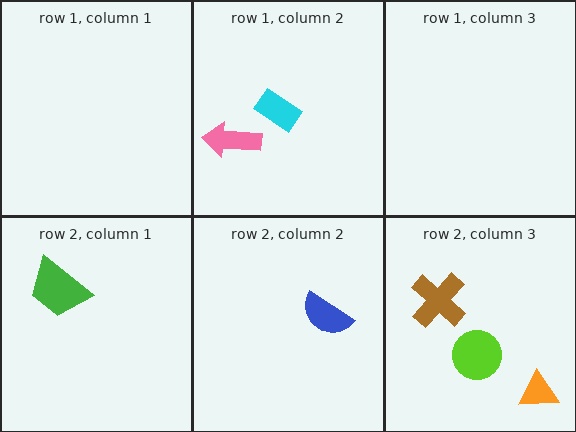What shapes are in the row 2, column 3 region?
The orange triangle, the brown cross, the lime circle.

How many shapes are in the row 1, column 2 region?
2.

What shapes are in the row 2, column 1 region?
The green trapezoid.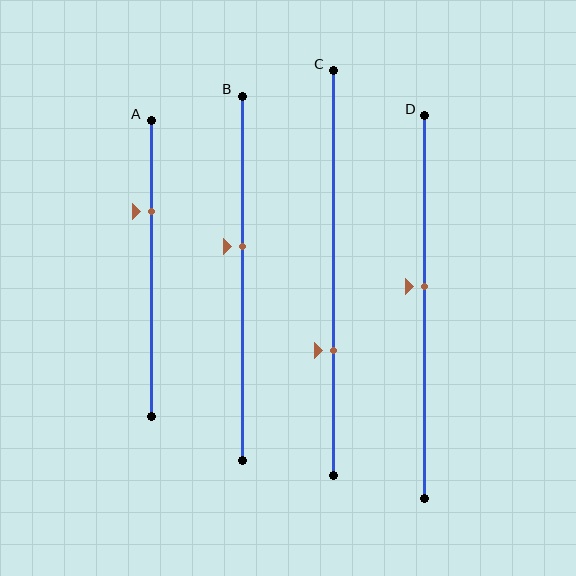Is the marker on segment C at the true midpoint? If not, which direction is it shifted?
No, the marker on segment C is shifted downward by about 19% of the segment length.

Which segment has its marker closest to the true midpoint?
Segment D has its marker closest to the true midpoint.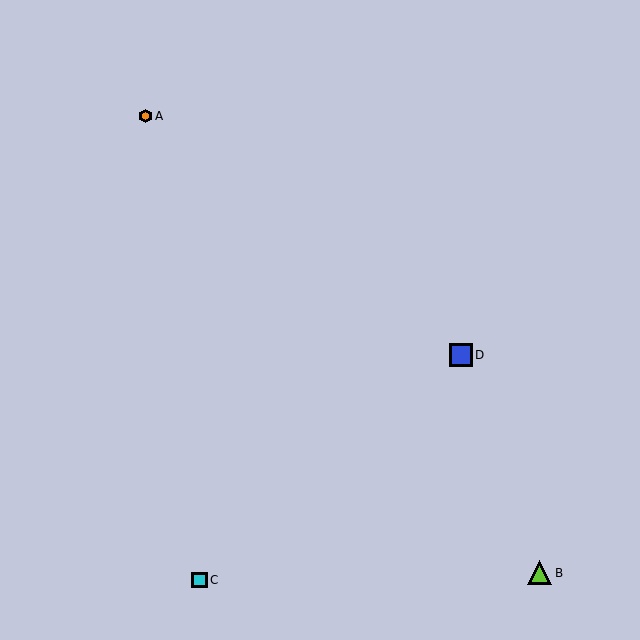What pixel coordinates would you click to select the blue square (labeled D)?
Click at (461, 355) to select the blue square D.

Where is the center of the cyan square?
The center of the cyan square is at (200, 580).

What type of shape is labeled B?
Shape B is a lime triangle.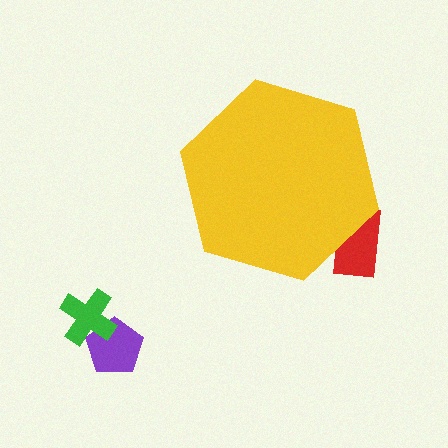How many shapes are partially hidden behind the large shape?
1 shape is partially hidden.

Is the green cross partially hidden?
No, the green cross is fully visible.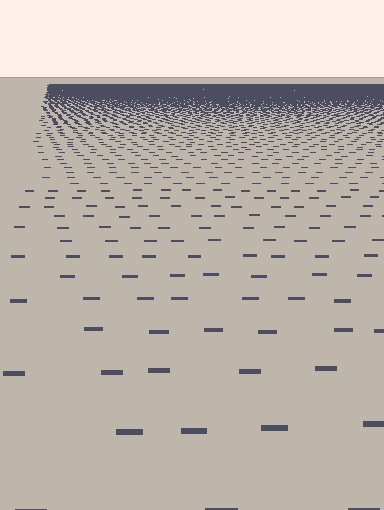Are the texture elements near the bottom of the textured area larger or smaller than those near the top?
Larger. Near the bottom, elements are closer to the viewer and appear at a bigger on-screen size.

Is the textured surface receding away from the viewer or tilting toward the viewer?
The surface is receding away from the viewer. Texture elements get smaller and denser toward the top.